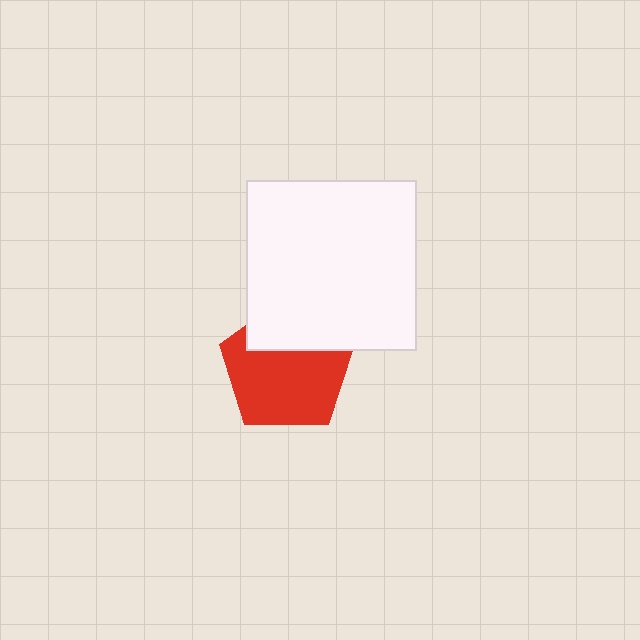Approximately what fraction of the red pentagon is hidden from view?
Roughly 31% of the red pentagon is hidden behind the white square.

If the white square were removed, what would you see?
You would see the complete red pentagon.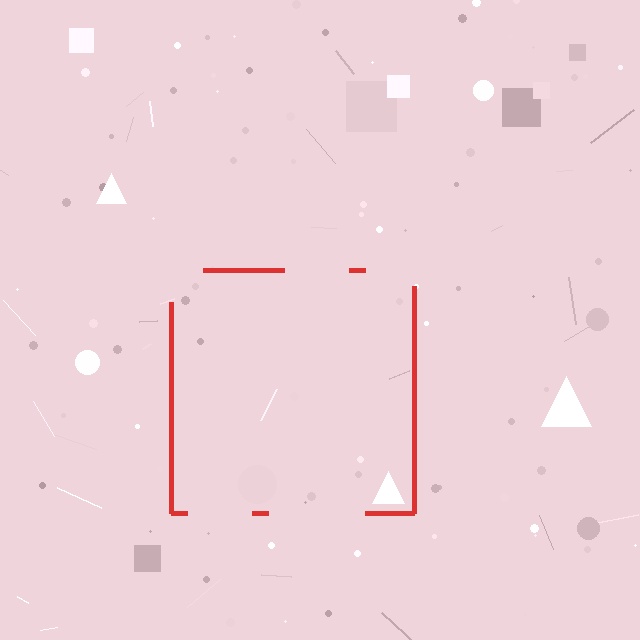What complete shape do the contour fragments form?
The contour fragments form a square.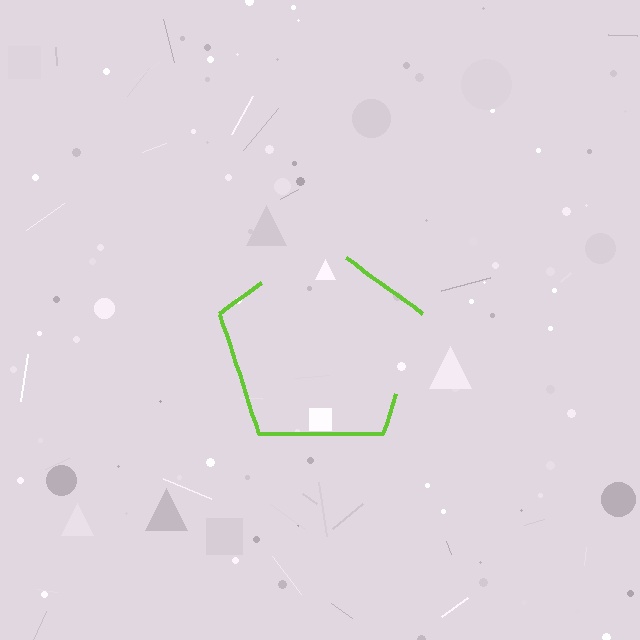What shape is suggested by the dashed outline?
The dashed outline suggests a pentagon.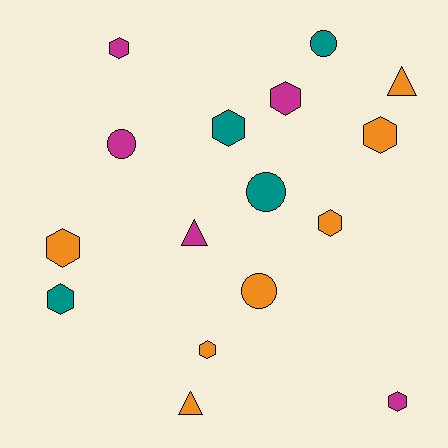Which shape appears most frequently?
Hexagon, with 9 objects.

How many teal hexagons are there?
There are 2 teal hexagons.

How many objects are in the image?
There are 16 objects.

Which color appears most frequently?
Orange, with 7 objects.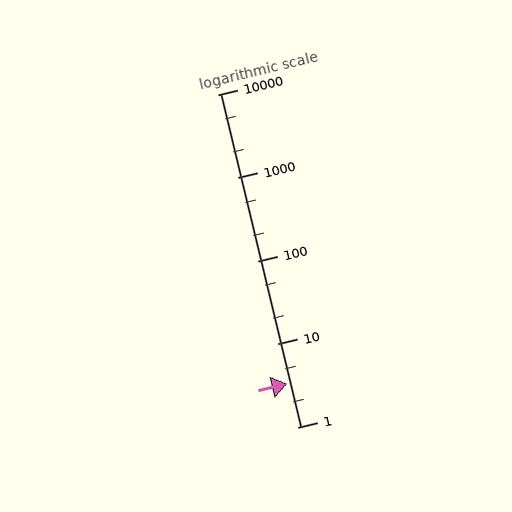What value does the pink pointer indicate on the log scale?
The pointer indicates approximately 3.3.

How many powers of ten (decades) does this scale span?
The scale spans 4 decades, from 1 to 10000.